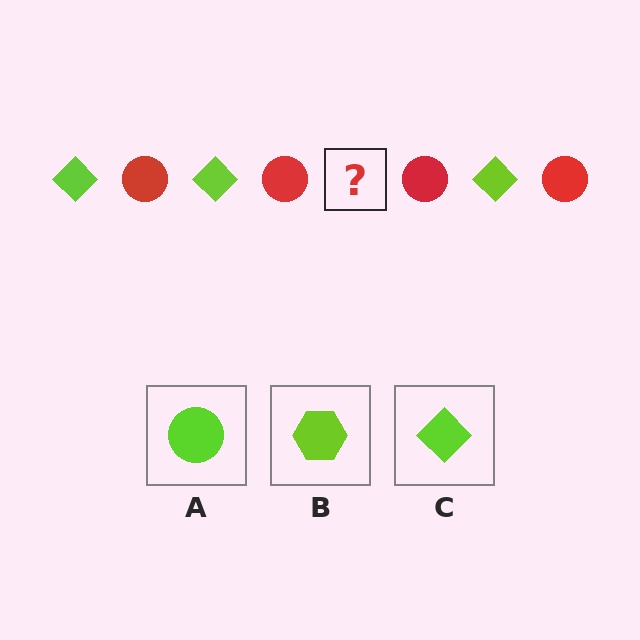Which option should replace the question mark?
Option C.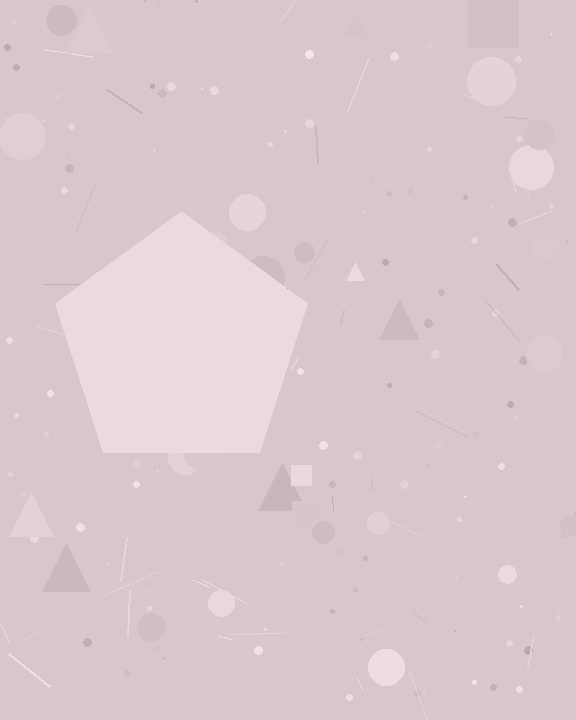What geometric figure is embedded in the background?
A pentagon is embedded in the background.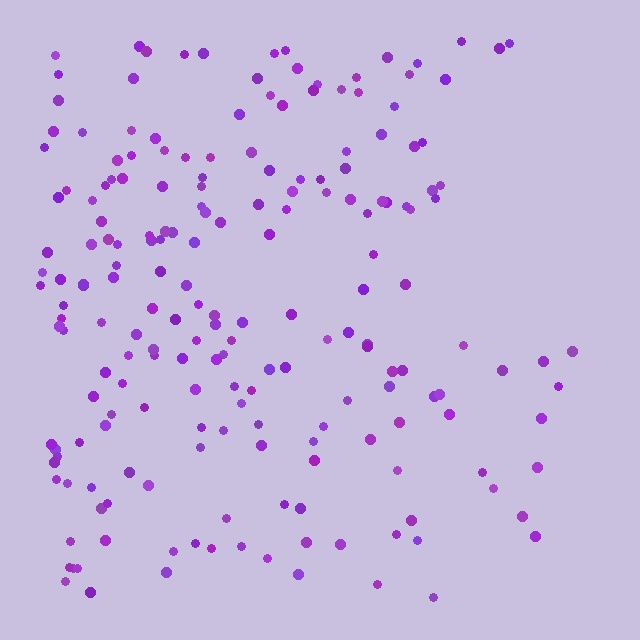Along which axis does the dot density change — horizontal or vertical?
Horizontal.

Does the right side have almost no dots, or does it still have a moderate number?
Still a moderate number, just noticeably fewer than the left.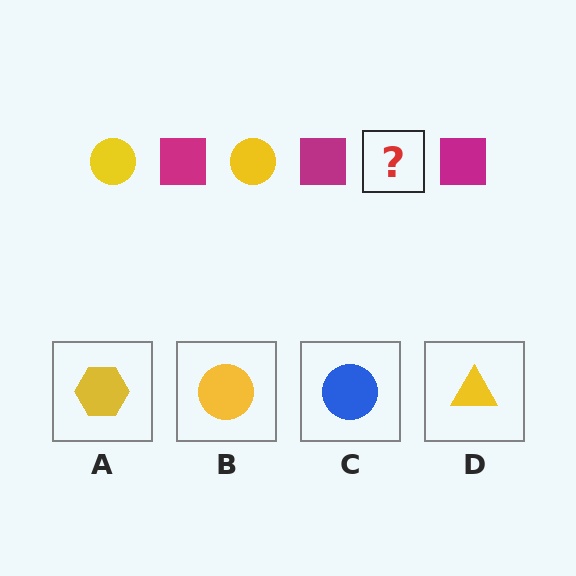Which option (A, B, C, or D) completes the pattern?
B.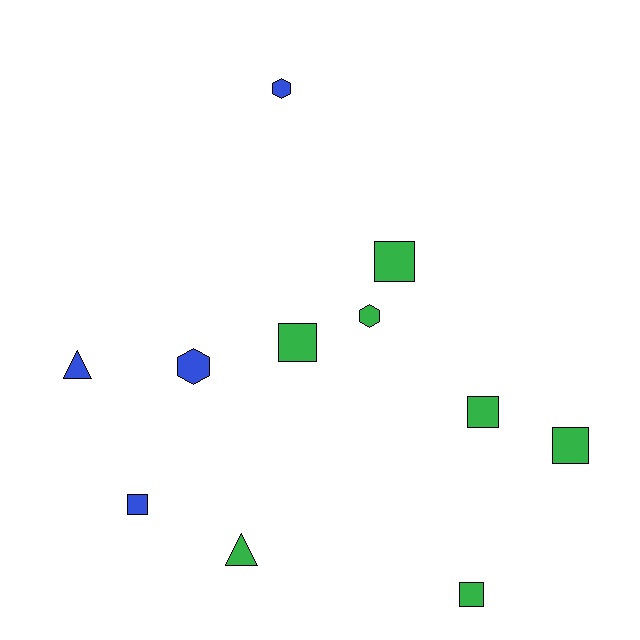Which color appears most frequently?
Green, with 7 objects.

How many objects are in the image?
There are 11 objects.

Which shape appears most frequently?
Square, with 6 objects.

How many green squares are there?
There are 5 green squares.